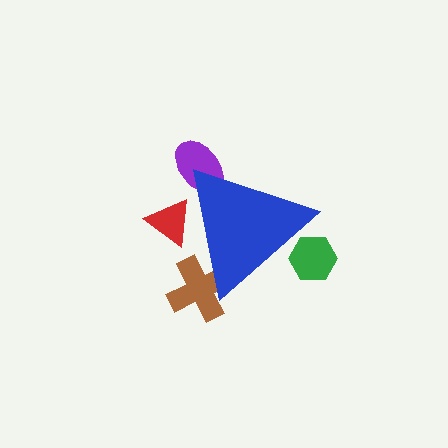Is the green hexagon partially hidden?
Yes, the green hexagon is partially hidden behind the blue triangle.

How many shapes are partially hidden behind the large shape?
4 shapes are partially hidden.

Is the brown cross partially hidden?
Yes, the brown cross is partially hidden behind the blue triangle.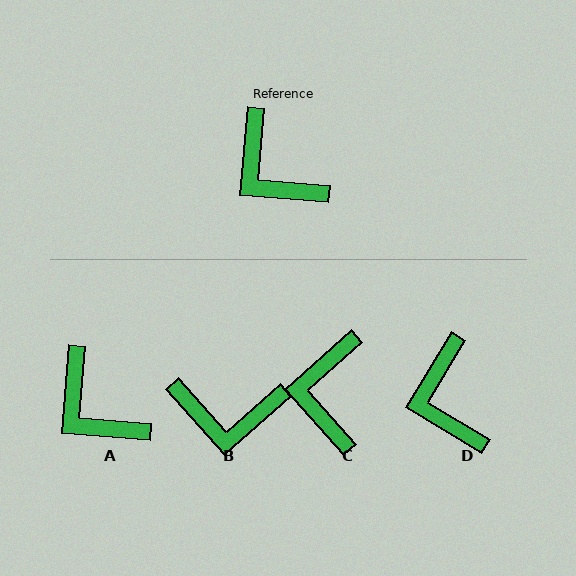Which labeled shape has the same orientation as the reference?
A.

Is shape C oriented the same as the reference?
No, it is off by about 44 degrees.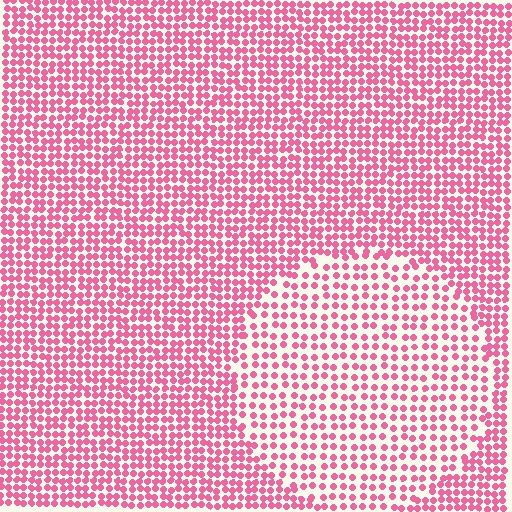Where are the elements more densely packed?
The elements are more densely packed outside the circle boundary.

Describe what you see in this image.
The image contains small pink elements arranged at two different densities. A circle-shaped region is visible where the elements are less densely packed than the surrounding area.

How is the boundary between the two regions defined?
The boundary is defined by a change in element density (approximately 1.7x ratio). All elements are the same color, size, and shape.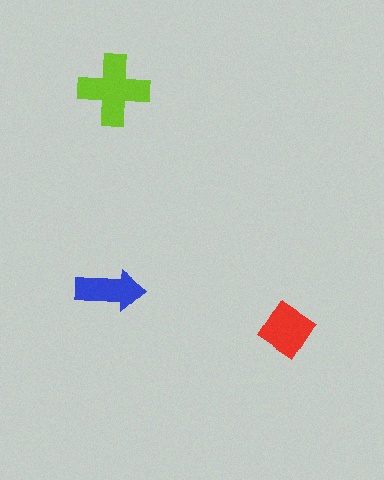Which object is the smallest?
The blue arrow.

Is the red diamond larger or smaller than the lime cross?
Smaller.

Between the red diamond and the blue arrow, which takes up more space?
The red diamond.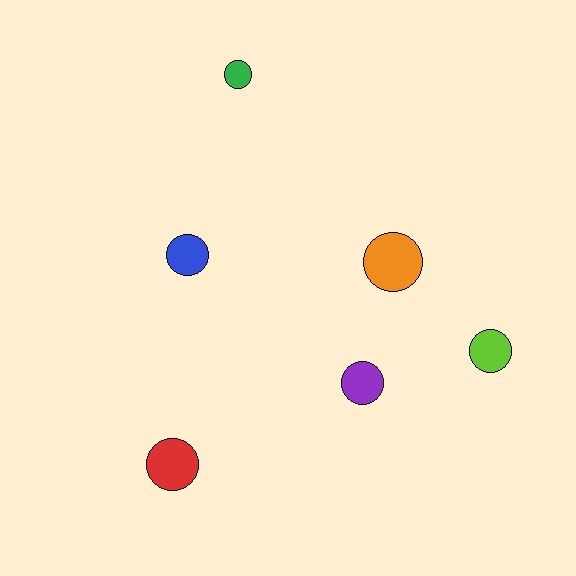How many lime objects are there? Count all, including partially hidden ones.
There is 1 lime object.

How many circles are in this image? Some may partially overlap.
There are 6 circles.